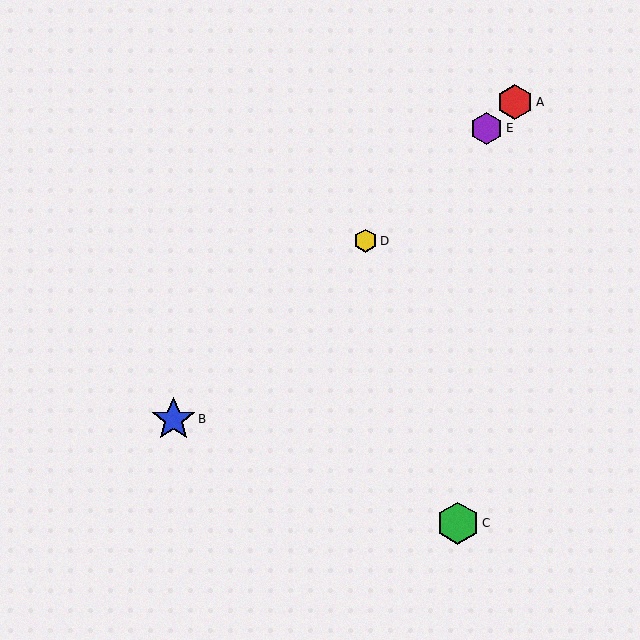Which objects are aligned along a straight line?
Objects A, B, D, E are aligned along a straight line.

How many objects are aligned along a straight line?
4 objects (A, B, D, E) are aligned along a straight line.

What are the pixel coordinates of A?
Object A is at (515, 102).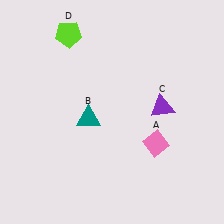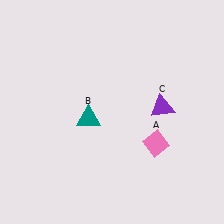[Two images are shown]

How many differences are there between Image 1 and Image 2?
There is 1 difference between the two images.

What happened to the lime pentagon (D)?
The lime pentagon (D) was removed in Image 2. It was in the top-left area of Image 1.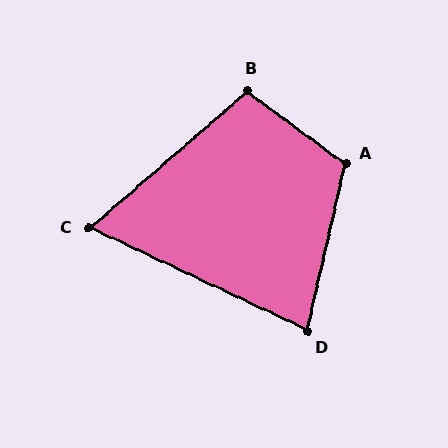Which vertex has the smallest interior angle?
C, at approximately 66 degrees.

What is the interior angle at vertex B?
Approximately 102 degrees (obtuse).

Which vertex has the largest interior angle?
A, at approximately 114 degrees.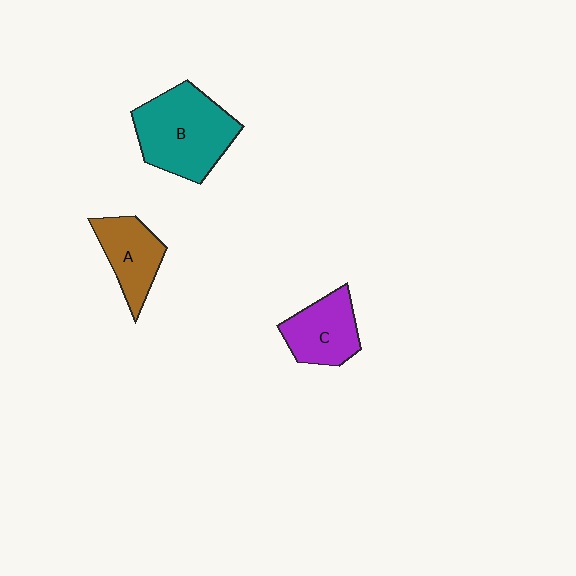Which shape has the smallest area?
Shape A (brown).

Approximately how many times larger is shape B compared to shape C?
Approximately 1.6 times.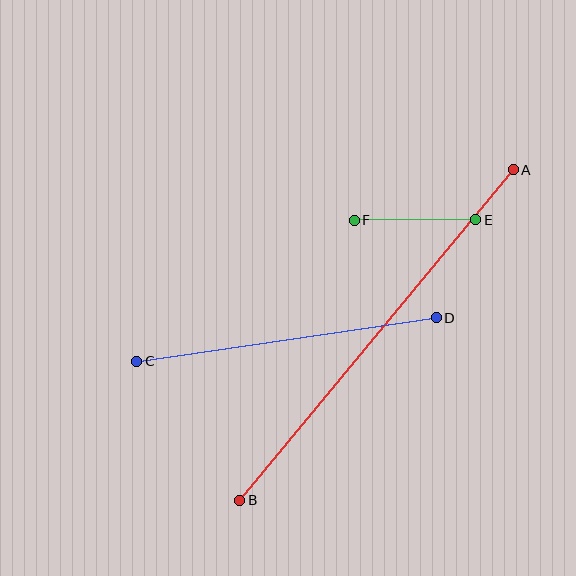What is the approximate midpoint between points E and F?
The midpoint is at approximately (415, 220) pixels.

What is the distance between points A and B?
The distance is approximately 429 pixels.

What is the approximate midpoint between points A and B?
The midpoint is at approximately (377, 335) pixels.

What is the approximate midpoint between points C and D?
The midpoint is at approximately (286, 340) pixels.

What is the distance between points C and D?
The distance is approximately 302 pixels.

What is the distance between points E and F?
The distance is approximately 121 pixels.